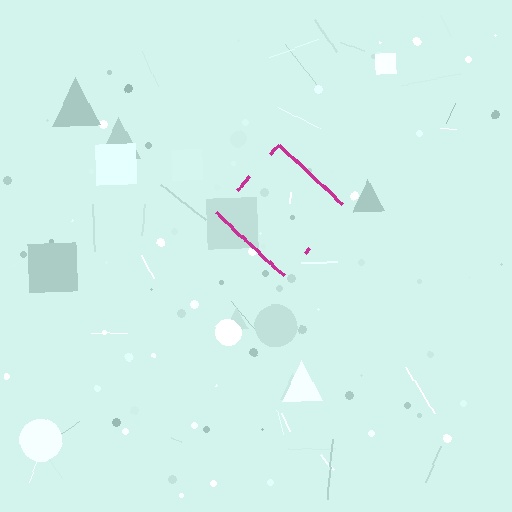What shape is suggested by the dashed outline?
The dashed outline suggests a diamond.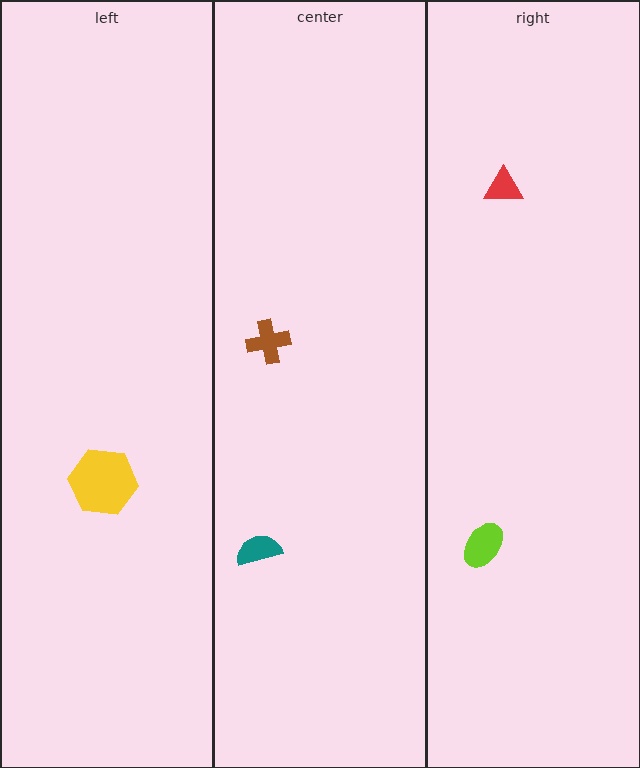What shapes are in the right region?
The red triangle, the lime ellipse.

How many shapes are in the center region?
2.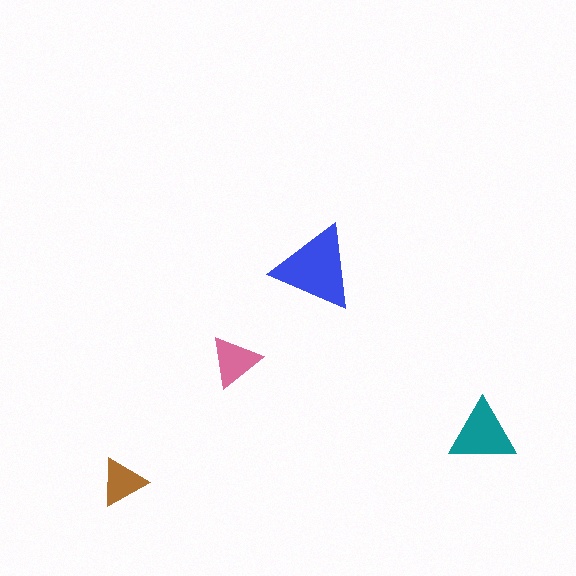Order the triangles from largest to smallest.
the blue one, the teal one, the pink one, the brown one.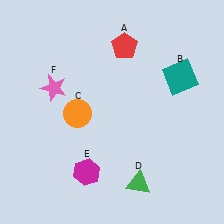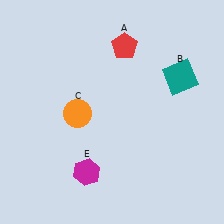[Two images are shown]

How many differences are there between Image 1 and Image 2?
There are 2 differences between the two images.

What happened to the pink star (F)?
The pink star (F) was removed in Image 2. It was in the top-left area of Image 1.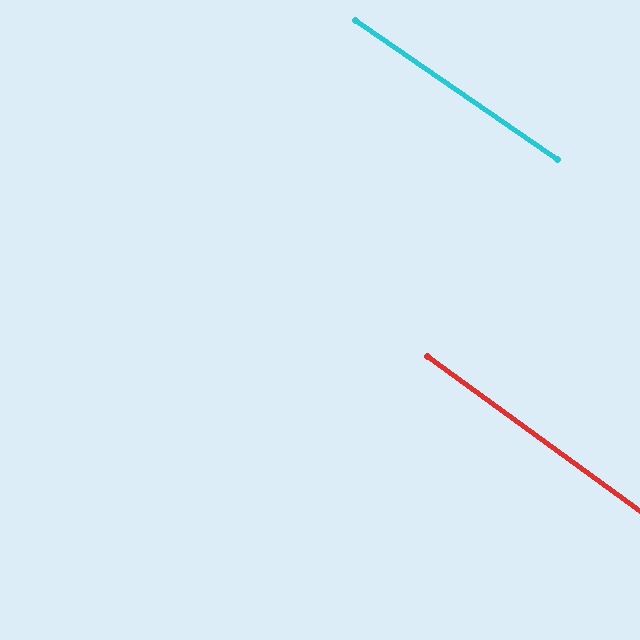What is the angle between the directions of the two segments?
Approximately 1 degree.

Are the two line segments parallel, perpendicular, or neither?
Parallel — their directions differ by only 1.5°.